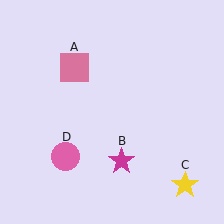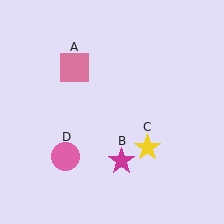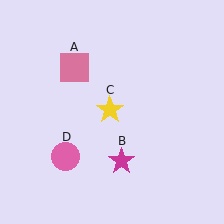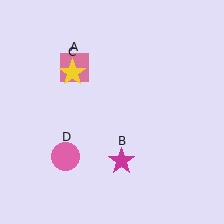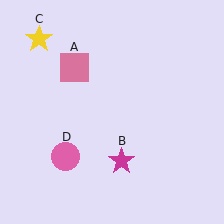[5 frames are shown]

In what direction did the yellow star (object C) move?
The yellow star (object C) moved up and to the left.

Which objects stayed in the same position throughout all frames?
Pink square (object A) and magenta star (object B) and pink circle (object D) remained stationary.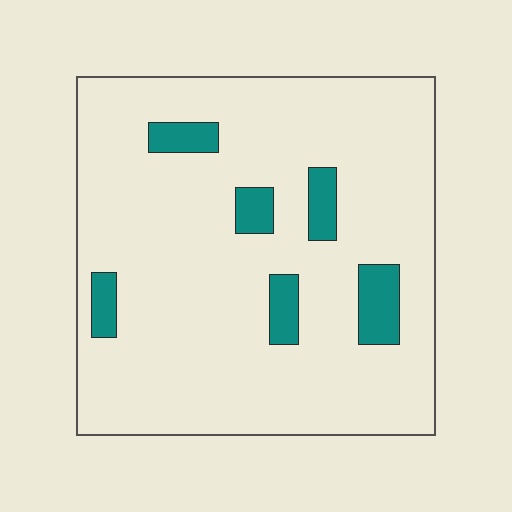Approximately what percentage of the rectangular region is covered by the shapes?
Approximately 10%.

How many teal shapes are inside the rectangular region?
6.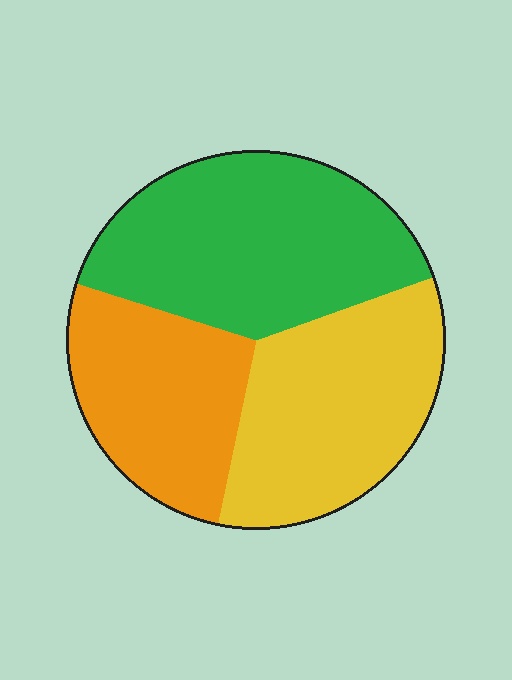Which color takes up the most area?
Green, at roughly 40%.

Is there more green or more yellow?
Green.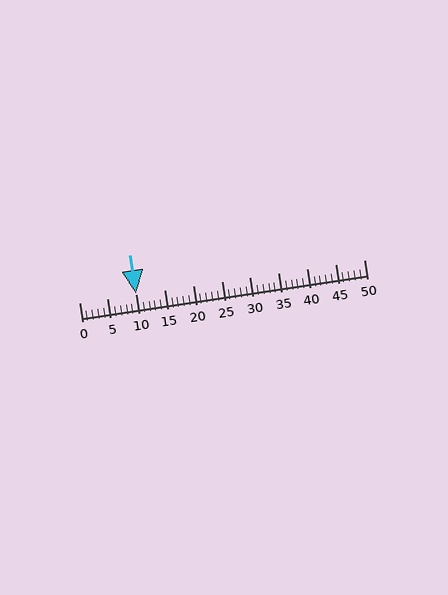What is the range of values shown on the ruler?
The ruler shows values from 0 to 50.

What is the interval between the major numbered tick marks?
The major tick marks are spaced 5 units apart.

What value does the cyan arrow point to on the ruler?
The cyan arrow points to approximately 10.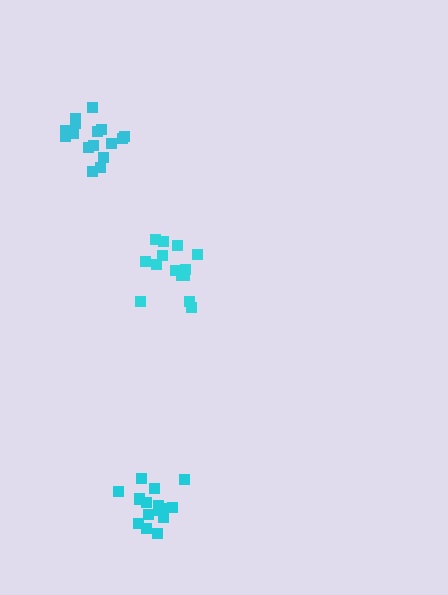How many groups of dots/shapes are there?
There are 3 groups.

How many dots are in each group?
Group 1: 16 dots, Group 2: 14 dots, Group 3: 16 dots (46 total).